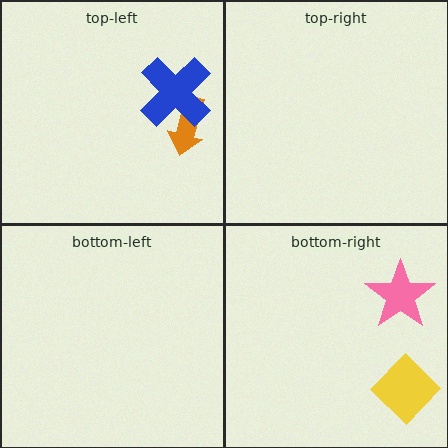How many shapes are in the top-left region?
2.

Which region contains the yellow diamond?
The bottom-right region.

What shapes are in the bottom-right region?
The pink star, the yellow diamond.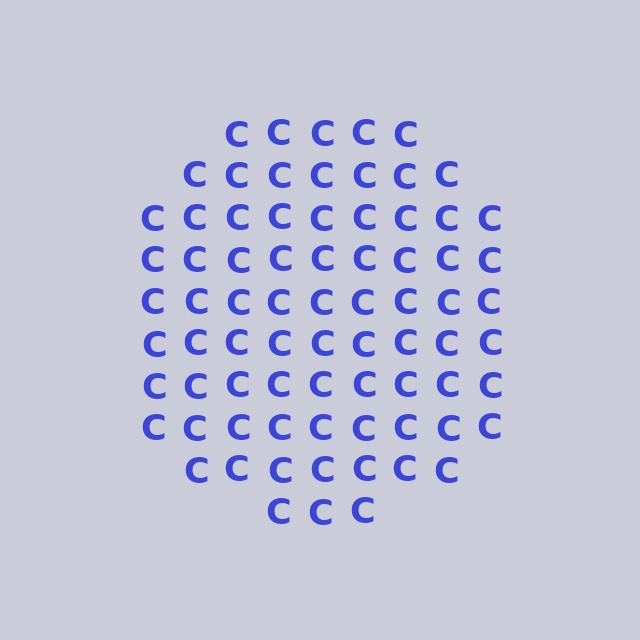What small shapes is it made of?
It is made of small letter C's.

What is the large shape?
The large shape is a circle.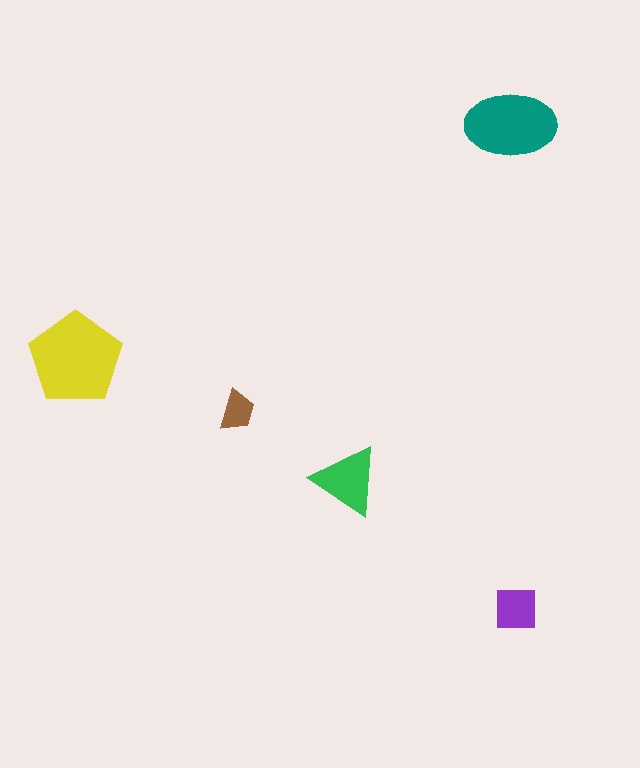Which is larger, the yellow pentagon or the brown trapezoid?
The yellow pentagon.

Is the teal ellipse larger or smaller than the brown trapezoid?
Larger.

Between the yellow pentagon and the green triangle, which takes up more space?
The yellow pentagon.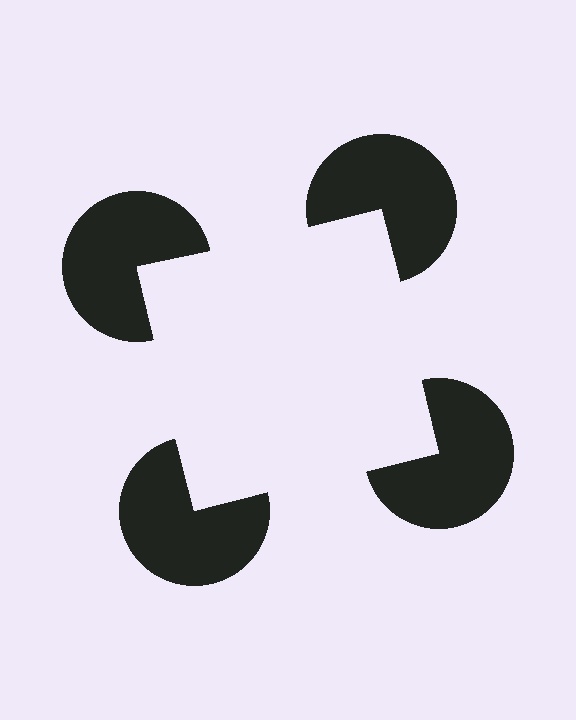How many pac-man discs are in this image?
There are 4 — one at each vertex of the illusory square.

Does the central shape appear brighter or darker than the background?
It typically appears slightly brighter than the background, even though no actual brightness change is drawn.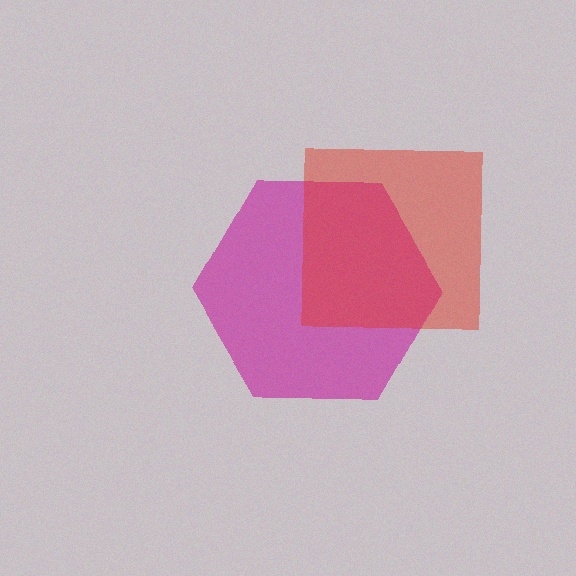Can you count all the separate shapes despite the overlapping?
Yes, there are 2 separate shapes.